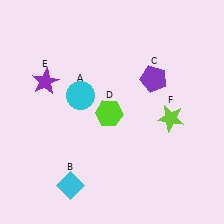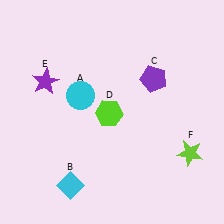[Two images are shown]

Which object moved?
The lime star (F) moved down.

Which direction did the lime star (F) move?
The lime star (F) moved down.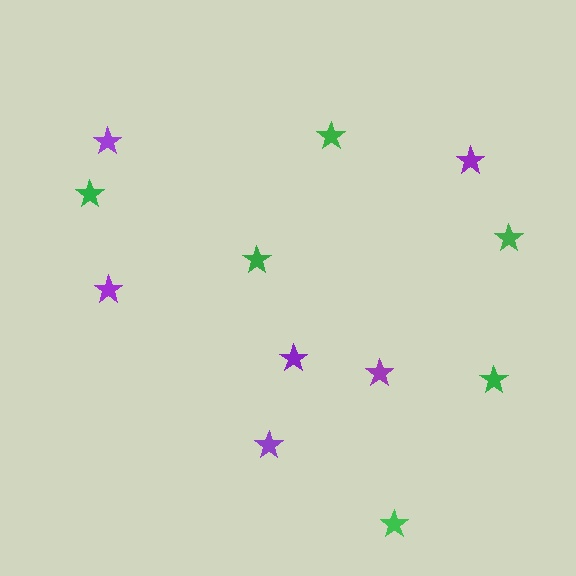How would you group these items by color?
There are 2 groups: one group of purple stars (6) and one group of green stars (6).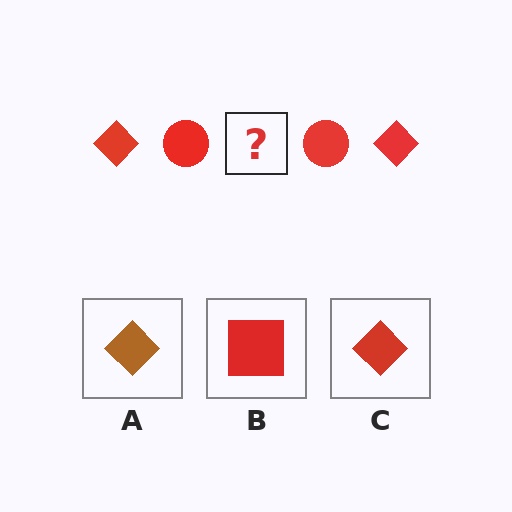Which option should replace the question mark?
Option C.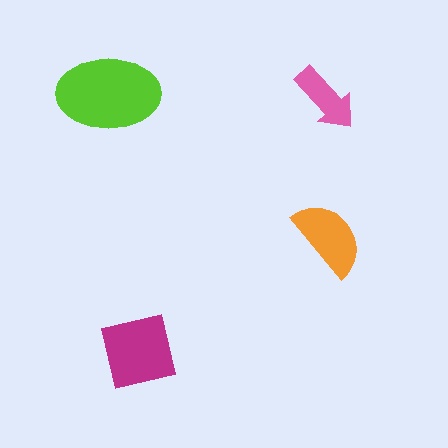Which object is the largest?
The lime ellipse.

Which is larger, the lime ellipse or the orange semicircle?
The lime ellipse.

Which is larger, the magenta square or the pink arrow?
The magenta square.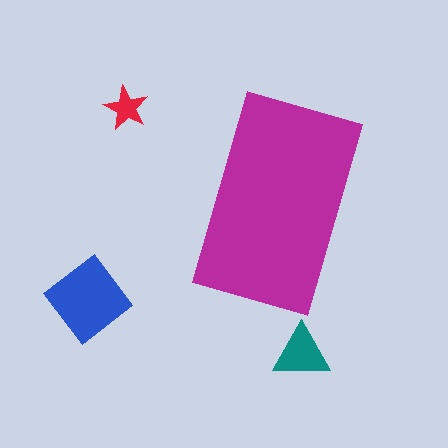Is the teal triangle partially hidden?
No, the teal triangle is fully visible.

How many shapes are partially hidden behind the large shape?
0 shapes are partially hidden.